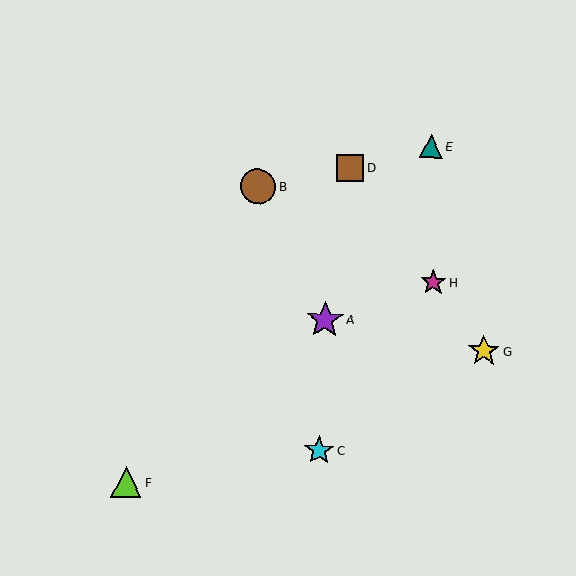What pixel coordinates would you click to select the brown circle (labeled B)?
Click at (258, 187) to select the brown circle B.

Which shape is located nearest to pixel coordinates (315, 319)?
The purple star (labeled A) at (325, 320) is nearest to that location.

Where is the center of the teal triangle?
The center of the teal triangle is at (431, 146).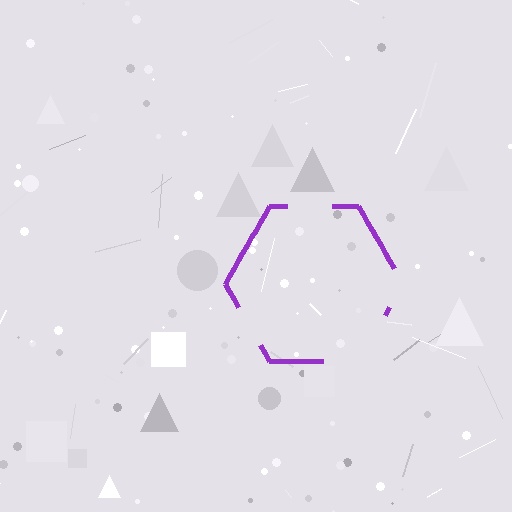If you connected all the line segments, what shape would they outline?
They would outline a hexagon.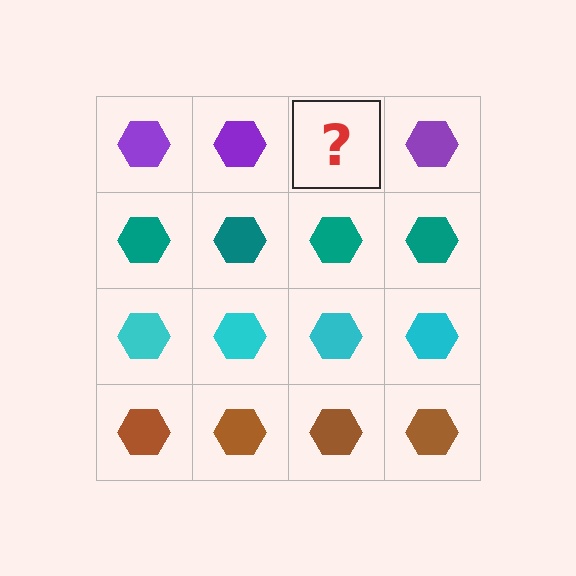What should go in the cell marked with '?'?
The missing cell should contain a purple hexagon.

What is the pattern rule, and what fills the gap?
The rule is that each row has a consistent color. The gap should be filled with a purple hexagon.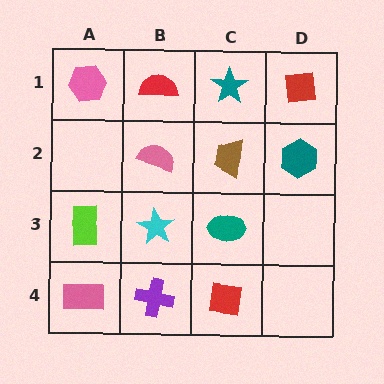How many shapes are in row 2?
3 shapes.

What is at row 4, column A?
A pink rectangle.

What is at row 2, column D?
A teal hexagon.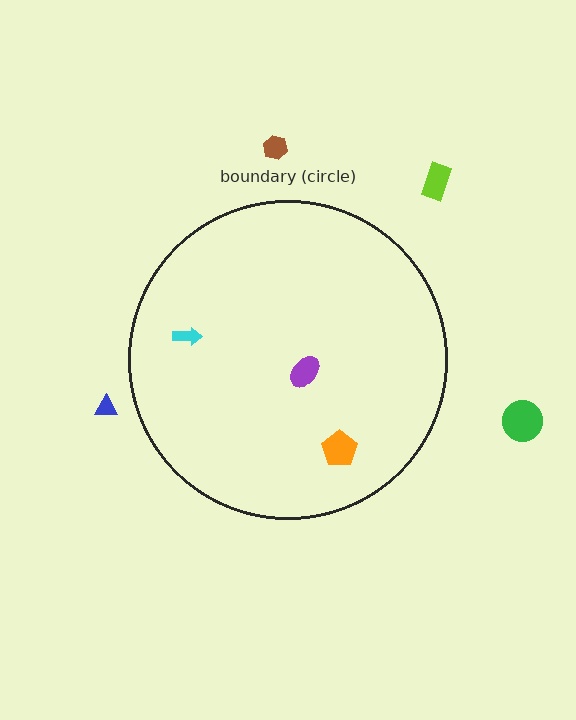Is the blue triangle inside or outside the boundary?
Outside.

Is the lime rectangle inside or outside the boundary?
Outside.